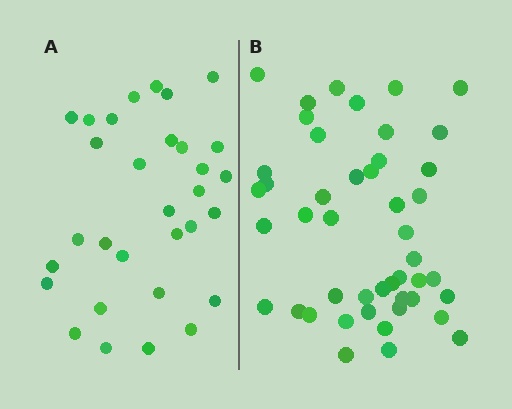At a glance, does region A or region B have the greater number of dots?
Region B (the right region) has more dots.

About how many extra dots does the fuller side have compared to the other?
Region B has approximately 15 more dots than region A.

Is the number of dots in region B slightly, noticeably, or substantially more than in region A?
Region B has substantially more. The ratio is roughly 1.5 to 1.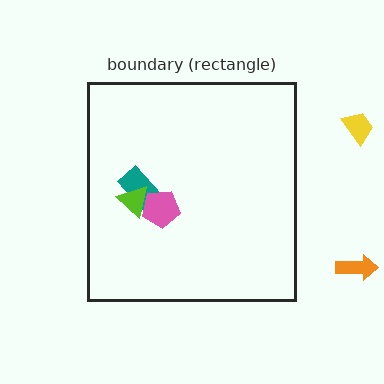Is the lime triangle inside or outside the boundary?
Inside.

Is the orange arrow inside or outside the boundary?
Outside.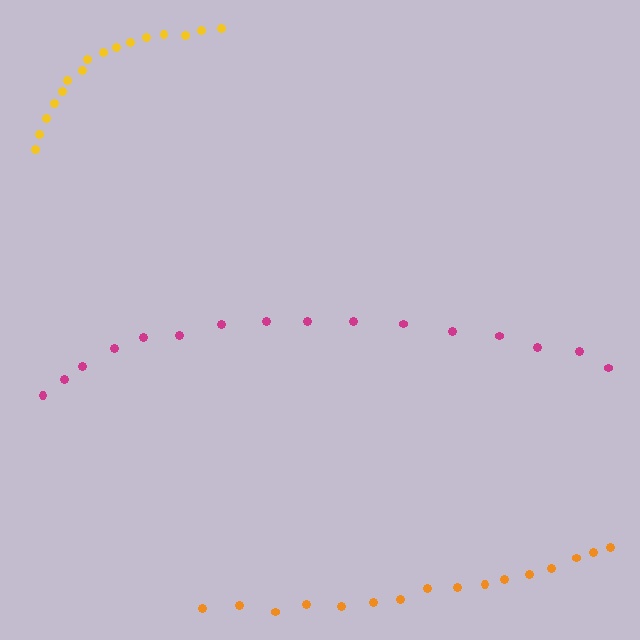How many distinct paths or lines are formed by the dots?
There are 3 distinct paths.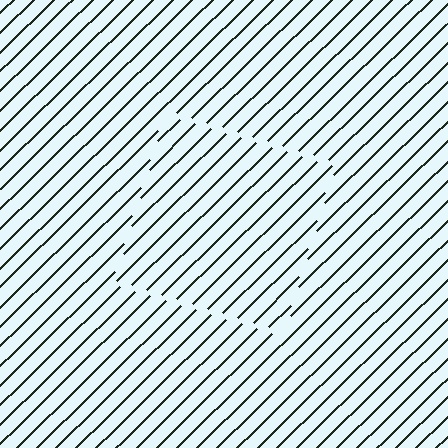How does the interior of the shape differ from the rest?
The interior of the shape contains the same grating, shifted by half a period — the contour is defined by the phase discontinuity where line-ends from the inner and outer gratings abut.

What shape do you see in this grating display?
An illusory square. The interior of the shape contains the same grating, shifted by half a period — the contour is defined by the phase discontinuity where line-ends from the inner and outer gratings abut.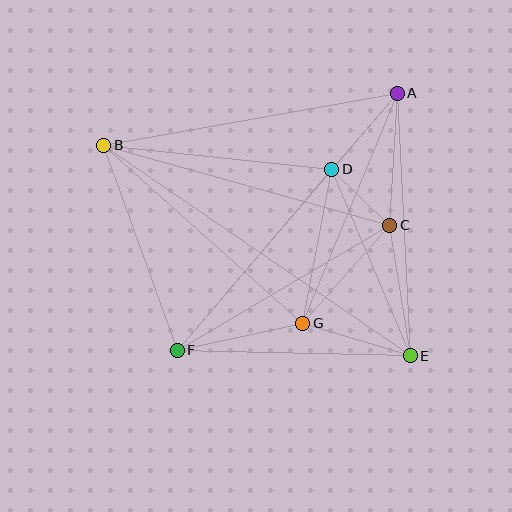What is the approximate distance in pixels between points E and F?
The distance between E and F is approximately 233 pixels.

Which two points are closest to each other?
Points C and D are closest to each other.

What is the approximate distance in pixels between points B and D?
The distance between B and D is approximately 229 pixels.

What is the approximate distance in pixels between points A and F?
The distance between A and F is approximately 338 pixels.